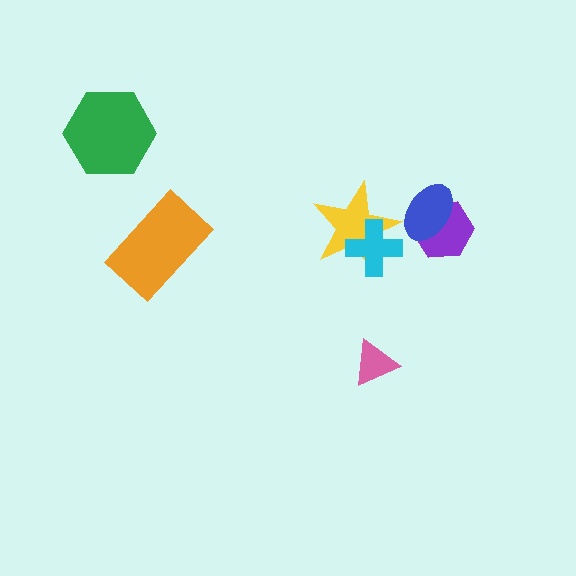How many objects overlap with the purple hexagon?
1 object overlaps with the purple hexagon.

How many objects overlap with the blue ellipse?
1 object overlaps with the blue ellipse.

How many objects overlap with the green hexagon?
0 objects overlap with the green hexagon.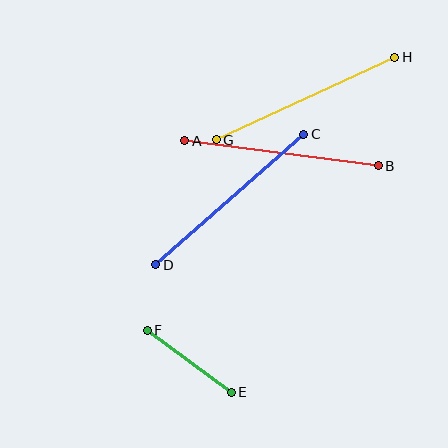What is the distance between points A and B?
The distance is approximately 196 pixels.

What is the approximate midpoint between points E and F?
The midpoint is at approximately (189, 361) pixels.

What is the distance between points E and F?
The distance is approximately 105 pixels.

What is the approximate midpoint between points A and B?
The midpoint is at approximately (281, 153) pixels.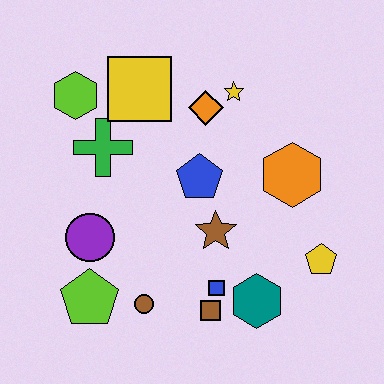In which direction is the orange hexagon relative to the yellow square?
The orange hexagon is to the right of the yellow square.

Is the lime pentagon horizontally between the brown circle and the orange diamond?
No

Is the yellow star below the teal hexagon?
No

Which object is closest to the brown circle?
The lime pentagon is closest to the brown circle.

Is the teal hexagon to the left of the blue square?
No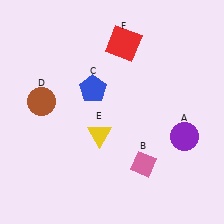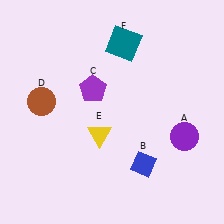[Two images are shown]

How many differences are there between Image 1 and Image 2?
There are 3 differences between the two images.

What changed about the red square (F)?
In Image 1, F is red. In Image 2, it changed to teal.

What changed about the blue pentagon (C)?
In Image 1, C is blue. In Image 2, it changed to purple.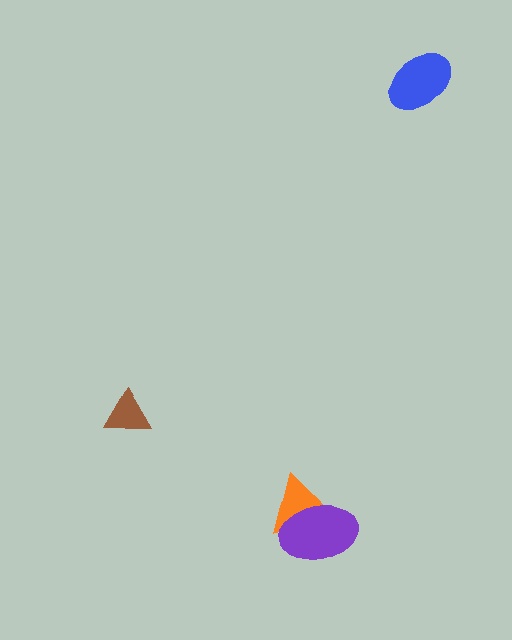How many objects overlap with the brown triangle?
0 objects overlap with the brown triangle.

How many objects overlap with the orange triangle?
1 object overlaps with the orange triangle.